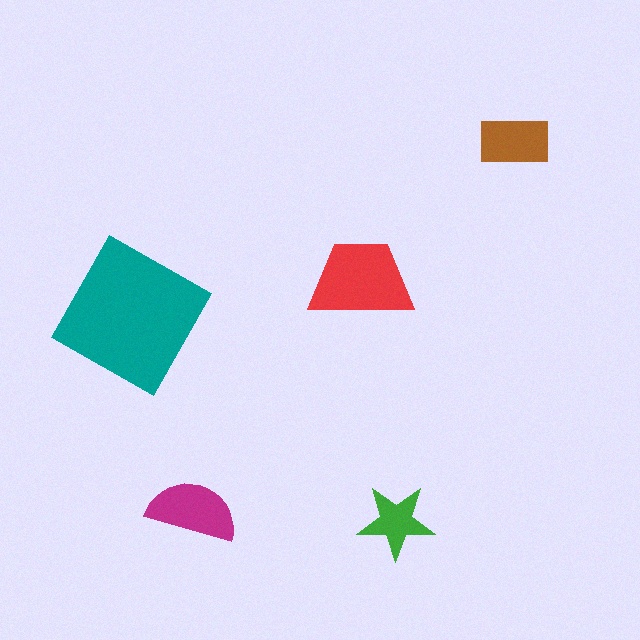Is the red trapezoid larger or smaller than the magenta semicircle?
Larger.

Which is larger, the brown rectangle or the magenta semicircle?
The magenta semicircle.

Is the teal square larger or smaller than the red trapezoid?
Larger.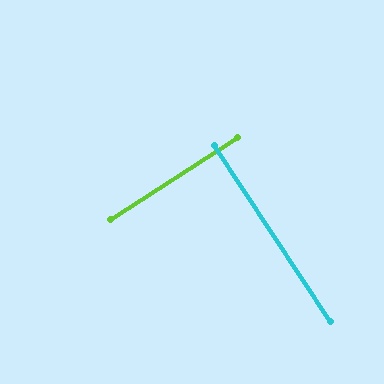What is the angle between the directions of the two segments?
Approximately 90 degrees.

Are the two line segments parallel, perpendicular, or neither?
Perpendicular — they meet at approximately 90°.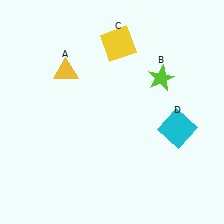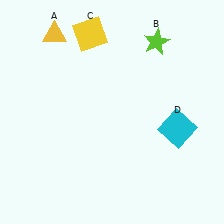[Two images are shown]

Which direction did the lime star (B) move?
The lime star (B) moved up.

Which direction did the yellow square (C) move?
The yellow square (C) moved left.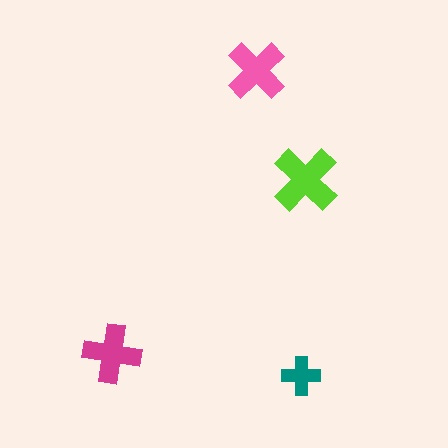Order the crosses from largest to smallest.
the lime one, the pink one, the magenta one, the teal one.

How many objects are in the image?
There are 4 objects in the image.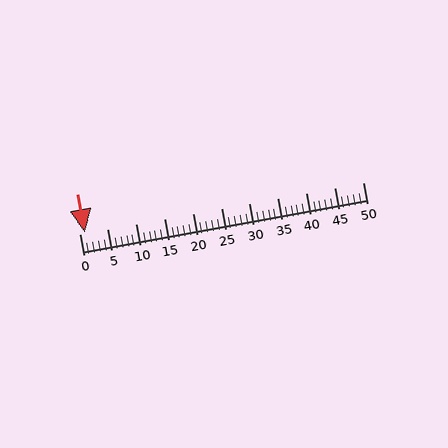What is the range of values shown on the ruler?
The ruler shows values from 0 to 50.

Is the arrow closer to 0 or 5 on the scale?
The arrow is closer to 0.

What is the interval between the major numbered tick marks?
The major tick marks are spaced 5 units apart.